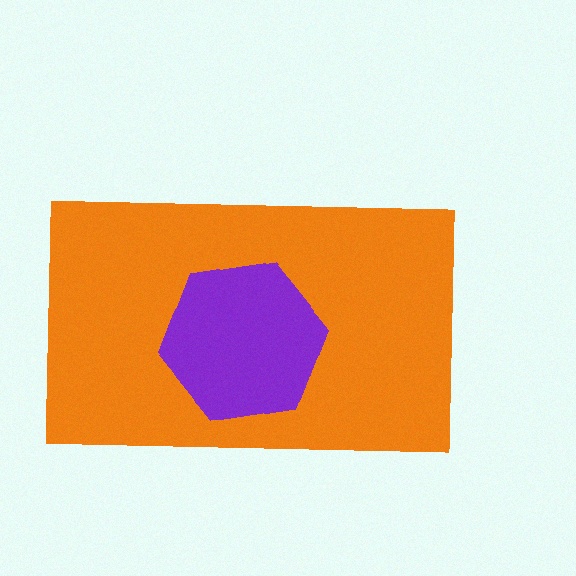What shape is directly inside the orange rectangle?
The purple hexagon.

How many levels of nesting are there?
2.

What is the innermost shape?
The purple hexagon.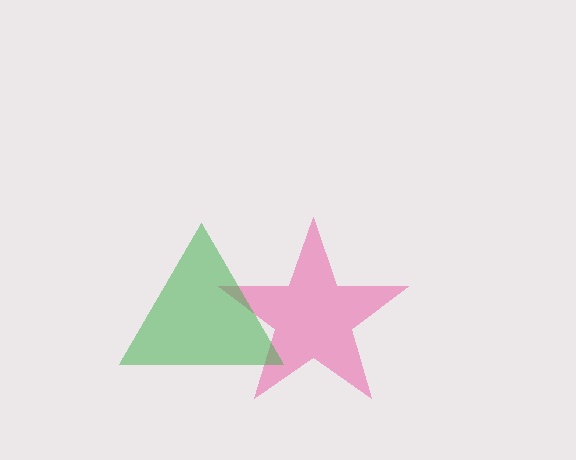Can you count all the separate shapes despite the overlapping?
Yes, there are 2 separate shapes.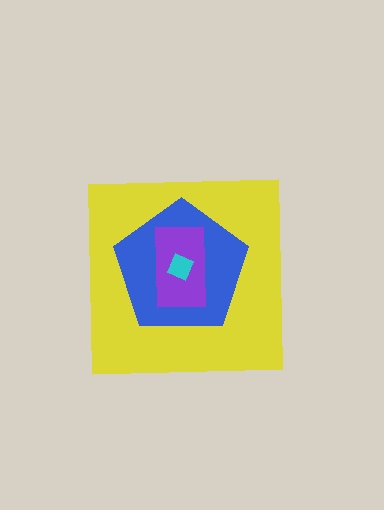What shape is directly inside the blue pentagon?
The purple rectangle.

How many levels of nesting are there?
4.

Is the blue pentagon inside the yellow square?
Yes.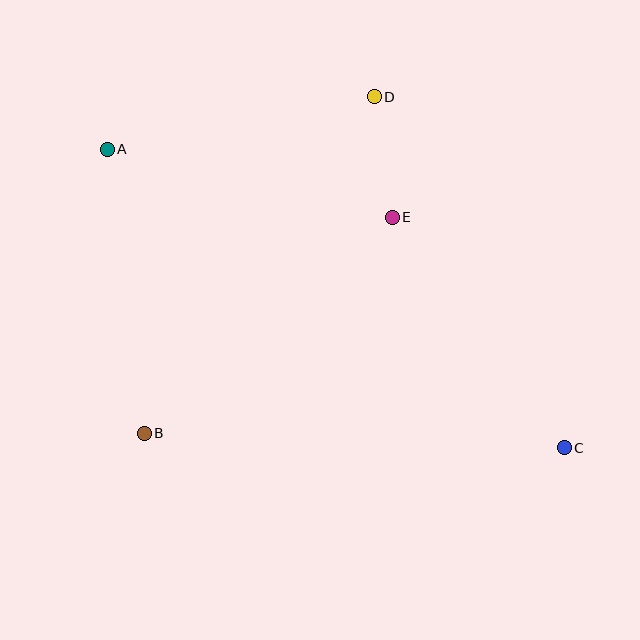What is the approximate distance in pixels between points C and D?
The distance between C and D is approximately 399 pixels.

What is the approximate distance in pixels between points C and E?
The distance between C and E is approximately 288 pixels.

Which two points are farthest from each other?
Points A and C are farthest from each other.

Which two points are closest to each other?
Points D and E are closest to each other.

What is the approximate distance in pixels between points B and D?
The distance between B and D is approximately 408 pixels.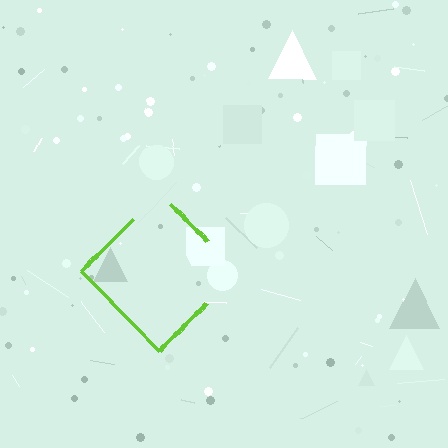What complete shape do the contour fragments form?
The contour fragments form a diamond.